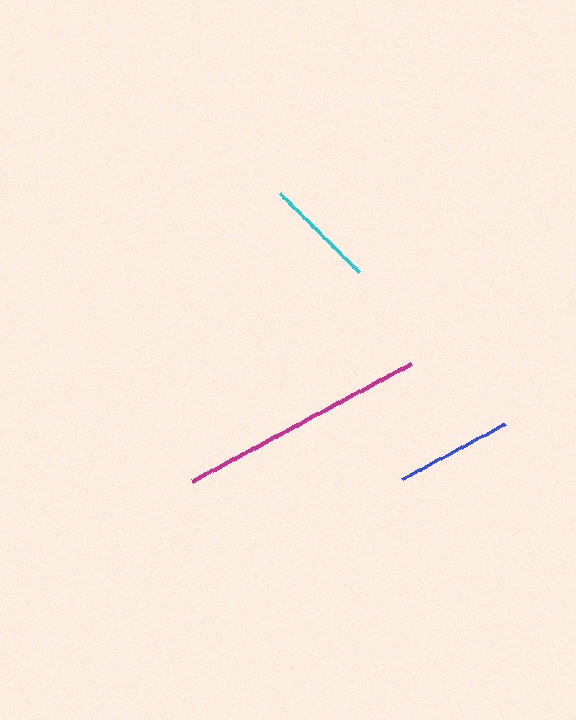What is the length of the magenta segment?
The magenta segment is approximately 248 pixels long.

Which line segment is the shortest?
The cyan line is the shortest at approximately 112 pixels.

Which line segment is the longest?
The magenta line is the longest at approximately 248 pixels.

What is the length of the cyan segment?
The cyan segment is approximately 112 pixels long.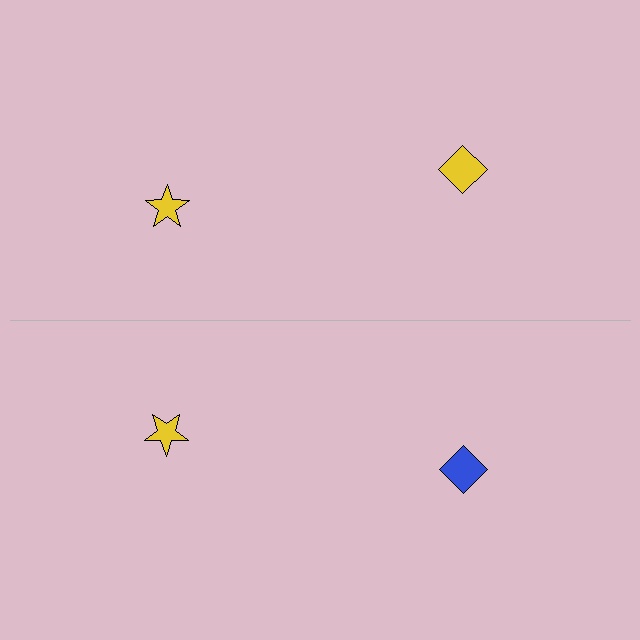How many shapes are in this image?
There are 4 shapes in this image.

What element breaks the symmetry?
The blue diamond on the bottom side breaks the symmetry — its mirror counterpart is yellow.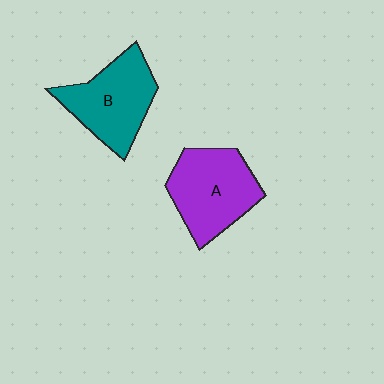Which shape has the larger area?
Shape A (purple).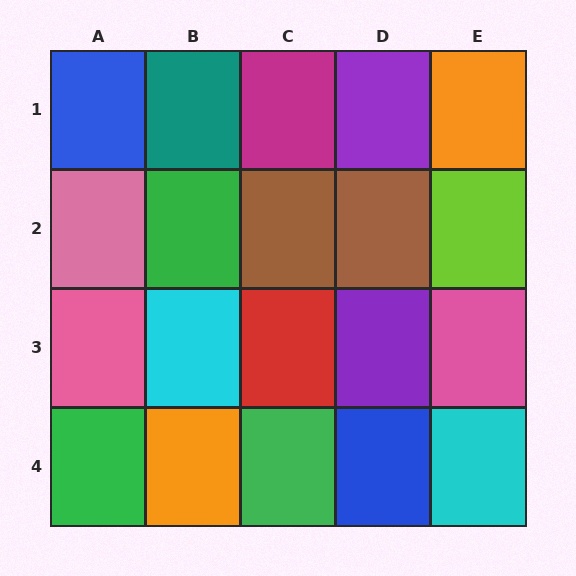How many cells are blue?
2 cells are blue.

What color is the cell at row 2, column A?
Pink.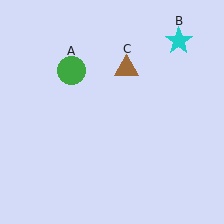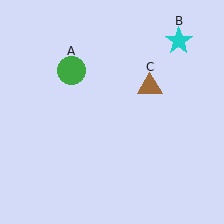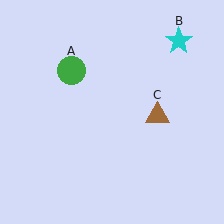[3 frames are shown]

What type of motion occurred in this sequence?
The brown triangle (object C) rotated clockwise around the center of the scene.